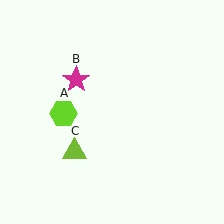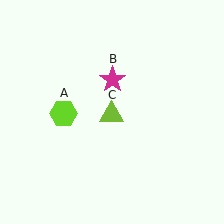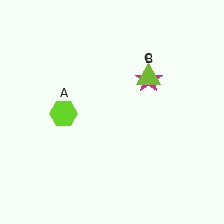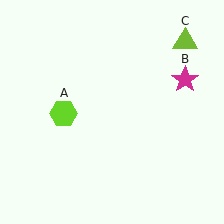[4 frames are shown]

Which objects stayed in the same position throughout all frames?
Lime hexagon (object A) remained stationary.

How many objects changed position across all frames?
2 objects changed position: magenta star (object B), lime triangle (object C).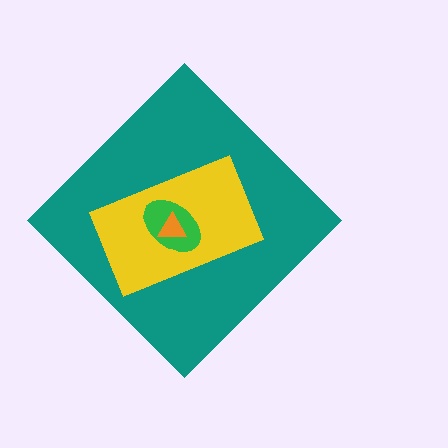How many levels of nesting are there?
4.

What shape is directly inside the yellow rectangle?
The green ellipse.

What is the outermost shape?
The teal diamond.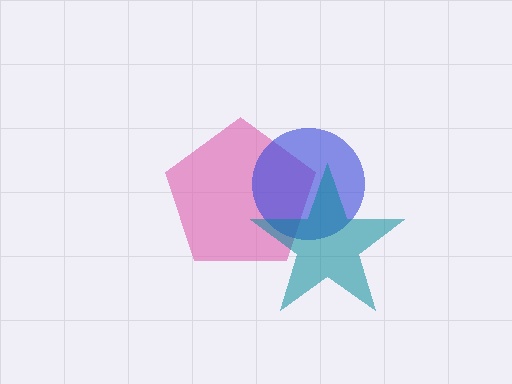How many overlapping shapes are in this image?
There are 3 overlapping shapes in the image.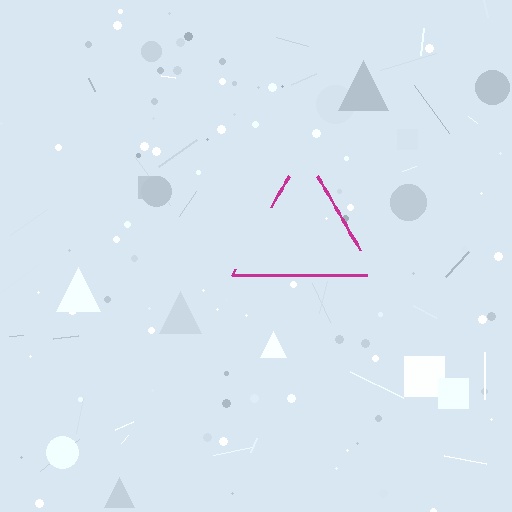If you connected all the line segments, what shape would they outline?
They would outline a triangle.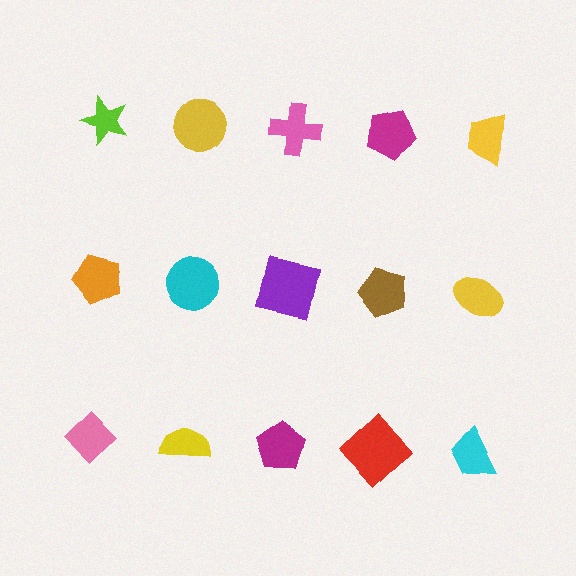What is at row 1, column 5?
A yellow trapezoid.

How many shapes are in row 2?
5 shapes.